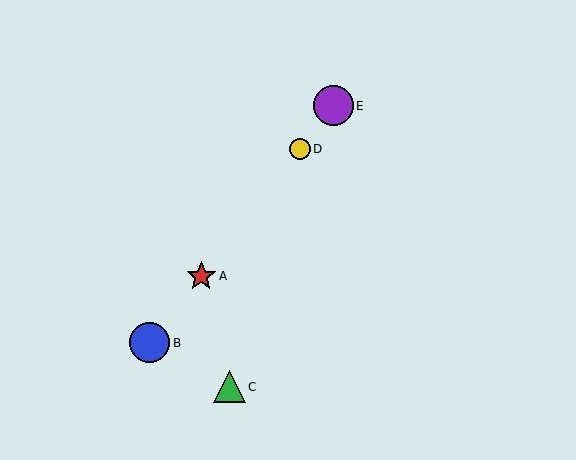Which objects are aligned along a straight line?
Objects A, B, D, E are aligned along a straight line.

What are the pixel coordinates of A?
Object A is at (201, 276).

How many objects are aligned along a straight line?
4 objects (A, B, D, E) are aligned along a straight line.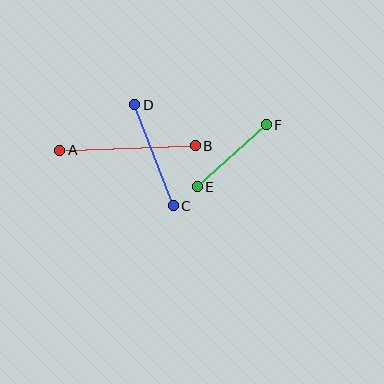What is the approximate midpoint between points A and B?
The midpoint is at approximately (128, 148) pixels.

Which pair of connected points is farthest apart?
Points A and B are farthest apart.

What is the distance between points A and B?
The distance is approximately 136 pixels.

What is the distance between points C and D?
The distance is approximately 108 pixels.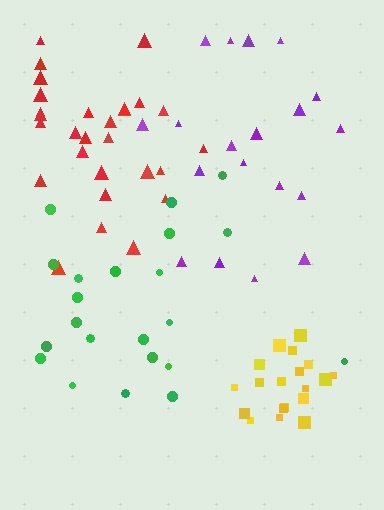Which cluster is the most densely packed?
Yellow.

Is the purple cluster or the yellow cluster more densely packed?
Yellow.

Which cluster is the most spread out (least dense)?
Green.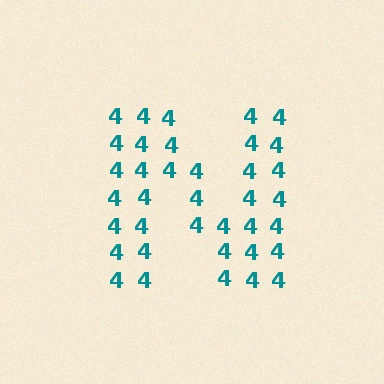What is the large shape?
The large shape is the letter N.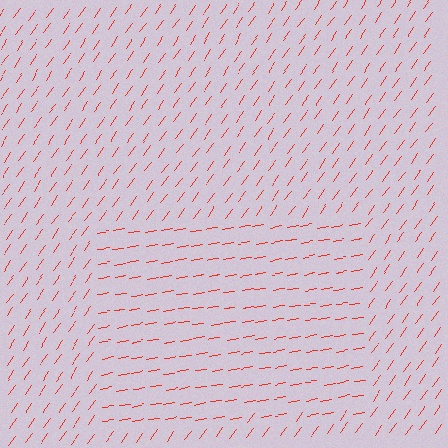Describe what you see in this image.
The image is filled with small red line segments. A rectangle region in the image has lines oriented differently from the surrounding lines, creating a visible texture boundary.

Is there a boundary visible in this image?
Yes, there is a texture boundary formed by a change in line orientation.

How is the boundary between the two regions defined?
The boundary is defined purely by a change in line orientation (approximately 45 degrees difference). All lines are the same color and thickness.